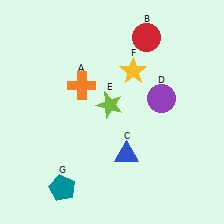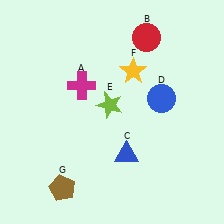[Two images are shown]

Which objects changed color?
A changed from orange to magenta. D changed from purple to blue. G changed from teal to brown.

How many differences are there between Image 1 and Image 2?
There are 3 differences between the two images.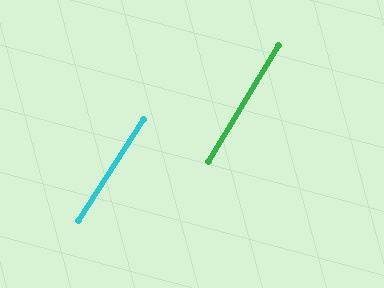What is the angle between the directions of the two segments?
Approximately 2 degrees.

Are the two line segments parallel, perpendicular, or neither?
Parallel — their directions differ by only 1.8°.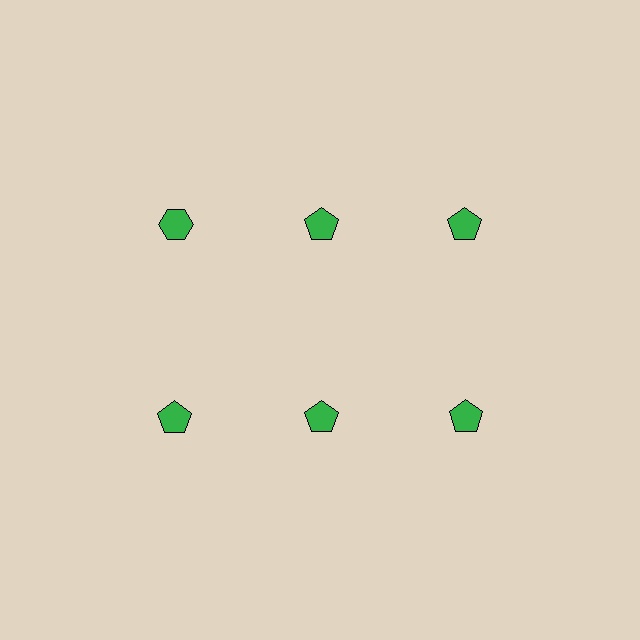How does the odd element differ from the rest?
It has a different shape: hexagon instead of pentagon.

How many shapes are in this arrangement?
There are 6 shapes arranged in a grid pattern.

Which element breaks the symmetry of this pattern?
The green hexagon in the top row, leftmost column breaks the symmetry. All other shapes are green pentagons.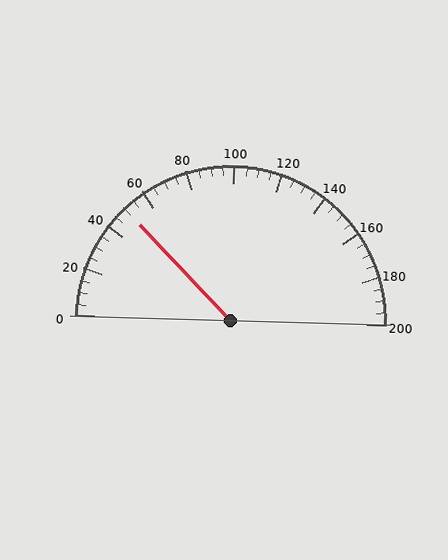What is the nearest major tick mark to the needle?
The nearest major tick mark is 40.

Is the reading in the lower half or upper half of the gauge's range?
The reading is in the lower half of the range (0 to 200).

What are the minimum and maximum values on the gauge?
The gauge ranges from 0 to 200.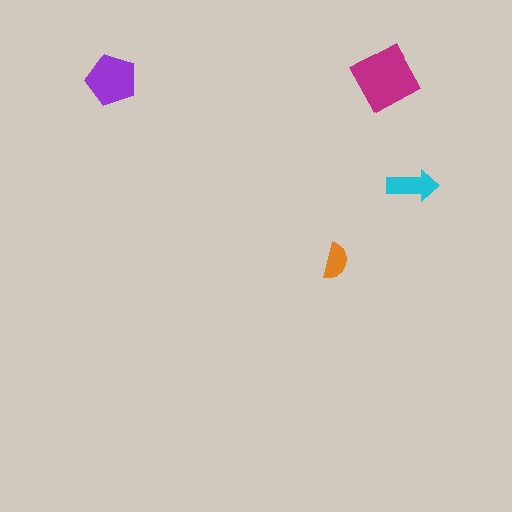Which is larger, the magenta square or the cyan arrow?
The magenta square.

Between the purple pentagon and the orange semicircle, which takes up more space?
The purple pentagon.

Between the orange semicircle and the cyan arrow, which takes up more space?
The cyan arrow.